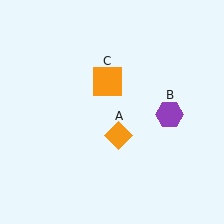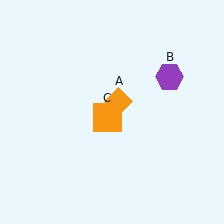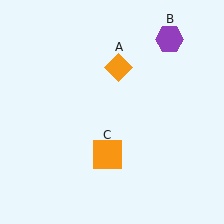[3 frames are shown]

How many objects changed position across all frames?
3 objects changed position: orange diamond (object A), purple hexagon (object B), orange square (object C).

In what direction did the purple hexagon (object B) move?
The purple hexagon (object B) moved up.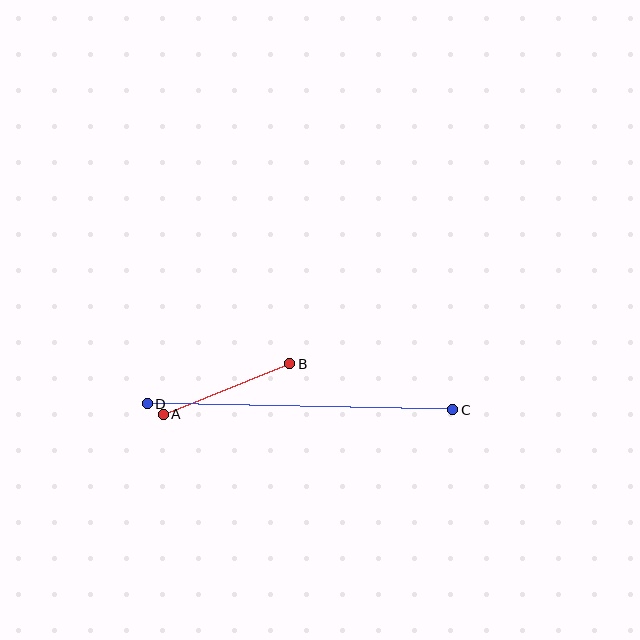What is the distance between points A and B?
The distance is approximately 136 pixels.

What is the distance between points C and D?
The distance is approximately 306 pixels.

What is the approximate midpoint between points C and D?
The midpoint is at approximately (300, 407) pixels.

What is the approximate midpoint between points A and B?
The midpoint is at approximately (226, 389) pixels.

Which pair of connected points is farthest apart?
Points C and D are farthest apart.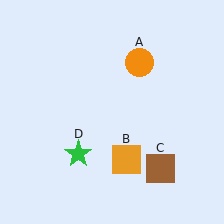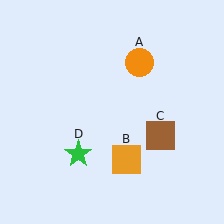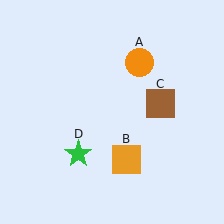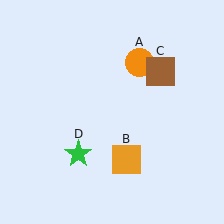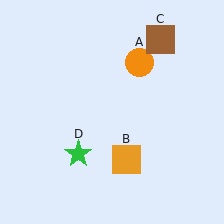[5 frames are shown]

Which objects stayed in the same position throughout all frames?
Orange circle (object A) and orange square (object B) and green star (object D) remained stationary.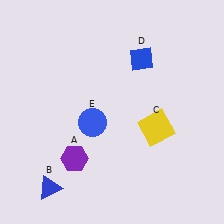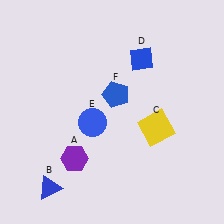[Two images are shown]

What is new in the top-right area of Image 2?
A blue pentagon (F) was added in the top-right area of Image 2.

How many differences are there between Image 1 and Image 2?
There is 1 difference between the two images.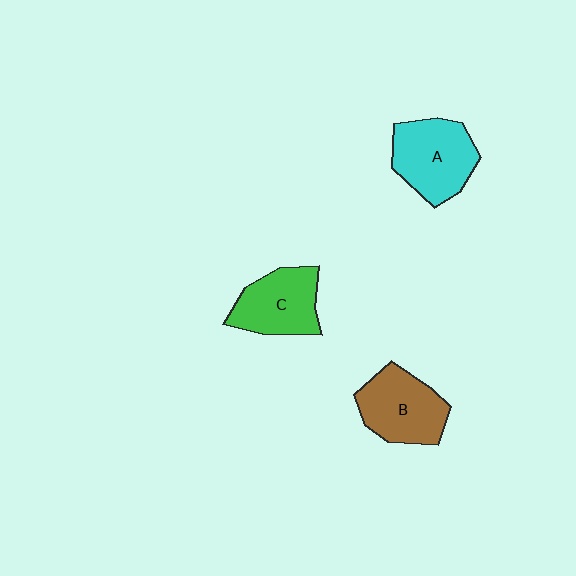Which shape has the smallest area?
Shape C (green).